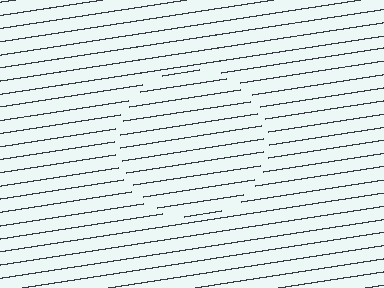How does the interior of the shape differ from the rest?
The interior of the shape contains the same grating, shifted by half a period — the contour is defined by the phase discontinuity where line-ends from the inner and outer gratings abut.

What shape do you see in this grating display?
An illusory circle. The interior of the shape contains the same grating, shifted by half a period — the contour is defined by the phase discontinuity where line-ends from the inner and outer gratings abut.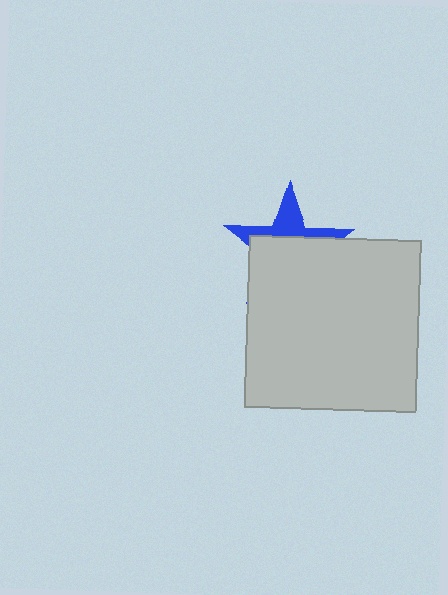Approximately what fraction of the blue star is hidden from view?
Roughly 67% of the blue star is hidden behind the light gray square.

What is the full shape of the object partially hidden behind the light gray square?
The partially hidden object is a blue star.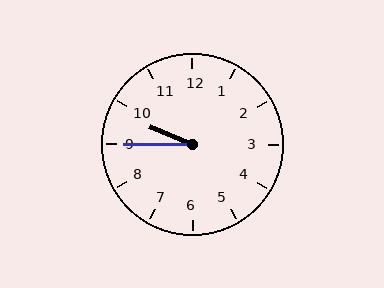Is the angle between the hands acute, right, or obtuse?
It is acute.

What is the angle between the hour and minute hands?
Approximately 22 degrees.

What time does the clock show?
9:45.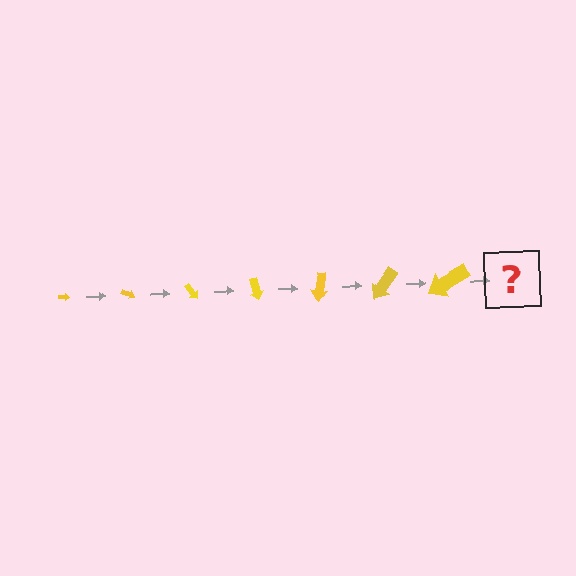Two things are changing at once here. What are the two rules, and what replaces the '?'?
The two rules are that the arrow grows larger each step and it rotates 25 degrees each step. The '?' should be an arrow, larger than the previous one and rotated 175 degrees from the start.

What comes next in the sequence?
The next element should be an arrow, larger than the previous one and rotated 175 degrees from the start.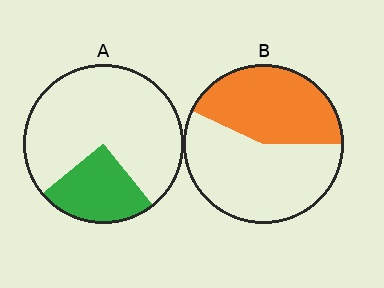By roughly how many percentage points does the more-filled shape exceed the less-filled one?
By roughly 20 percentage points (B over A).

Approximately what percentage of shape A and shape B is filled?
A is approximately 25% and B is approximately 45%.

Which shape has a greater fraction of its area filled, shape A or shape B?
Shape B.